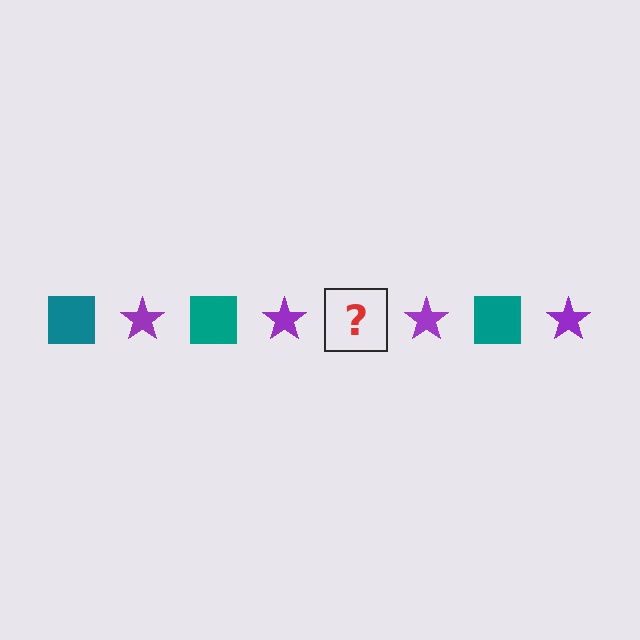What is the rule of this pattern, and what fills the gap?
The rule is that the pattern alternates between teal square and purple star. The gap should be filled with a teal square.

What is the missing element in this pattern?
The missing element is a teal square.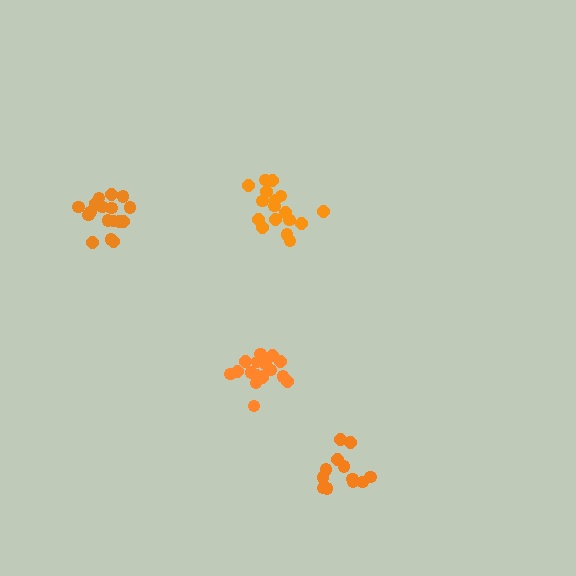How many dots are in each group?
Group 1: 17 dots, Group 2: 17 dots, Group 3: 12 dots, Group 4: 17 dots (63 total).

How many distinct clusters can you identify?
There are 4 distinct clusters.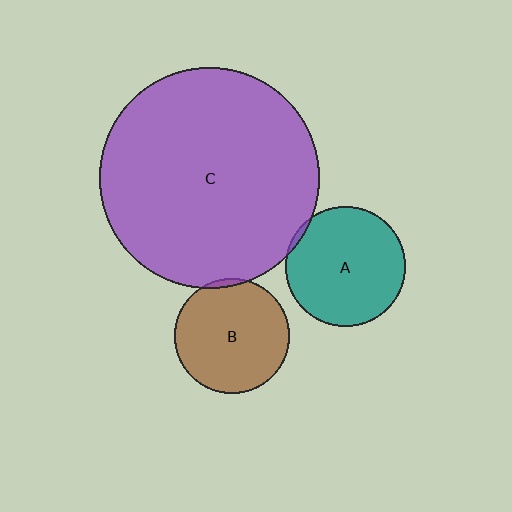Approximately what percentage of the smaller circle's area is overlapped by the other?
Approximately 5%.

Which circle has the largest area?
Circle C (purple).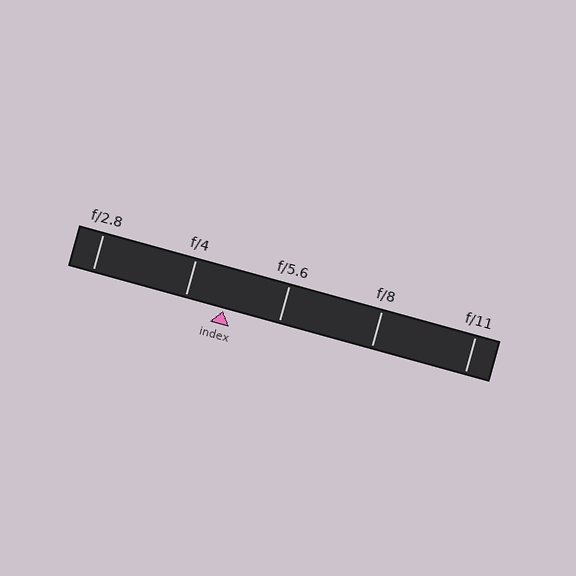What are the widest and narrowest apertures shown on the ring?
The widest aperture shown is f/2.8 and the narrowest is f/11.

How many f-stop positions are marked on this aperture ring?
There are 5 f-stop positions marked.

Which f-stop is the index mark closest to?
The index mark is closest to f/4.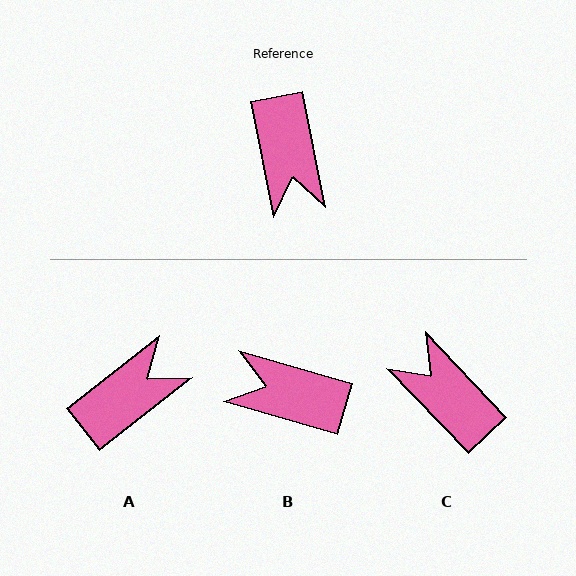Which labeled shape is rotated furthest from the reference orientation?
C, about 148 degrees away.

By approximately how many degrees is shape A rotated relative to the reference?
Approximately 117 degrees counter-clockwise.